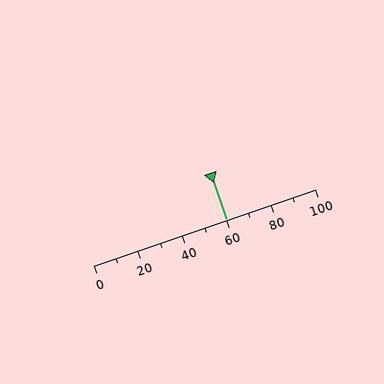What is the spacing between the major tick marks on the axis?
The major ticks are spaced 20 apart.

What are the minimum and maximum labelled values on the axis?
The axis runs from 0 to 100.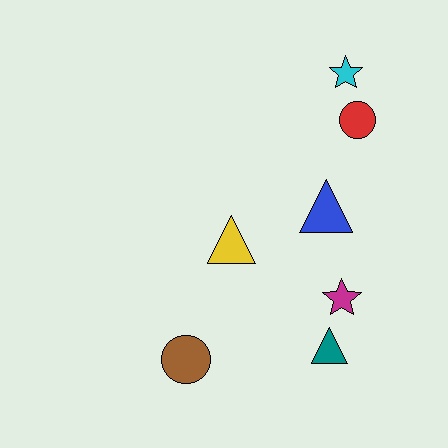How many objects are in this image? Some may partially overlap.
There are 7 objects.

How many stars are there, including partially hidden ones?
There are 2 stars.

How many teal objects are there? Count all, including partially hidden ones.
There is 1 teal object.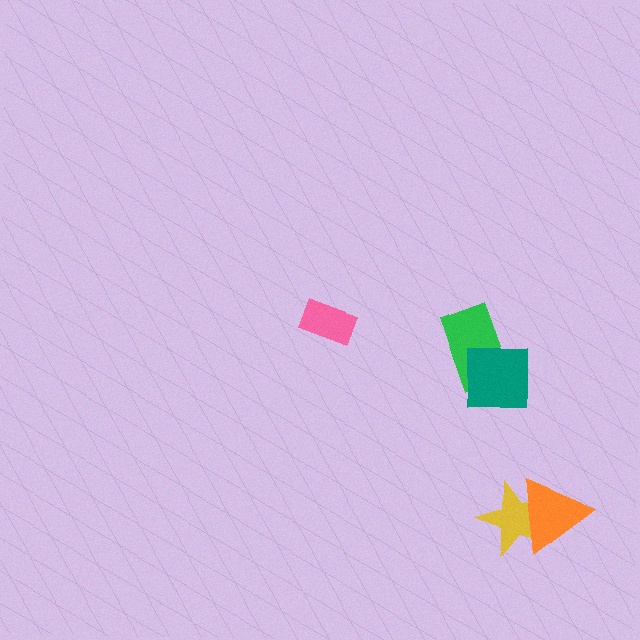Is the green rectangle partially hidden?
Yes, it is partially covered by another shape.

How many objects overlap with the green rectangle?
1 object overlaps with the green rectangle.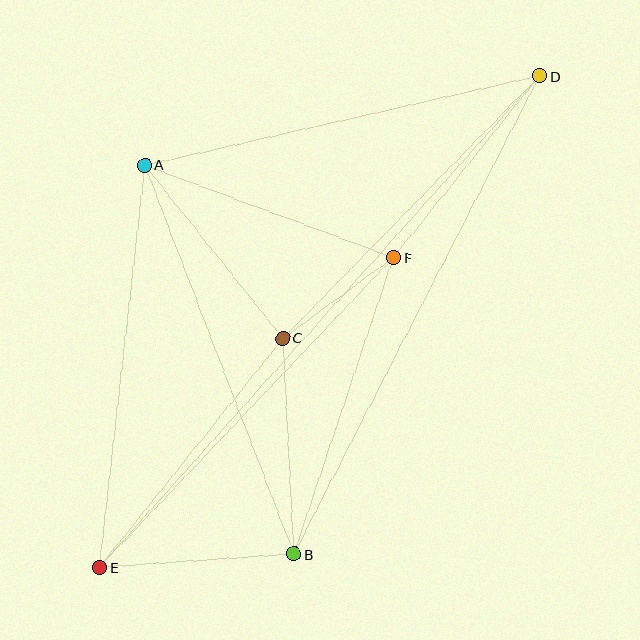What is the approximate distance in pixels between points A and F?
The distance between A and F is approximately 266 pixels.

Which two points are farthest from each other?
Points D and E are farthest from each other.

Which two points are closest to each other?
Points C and F are closest to each other.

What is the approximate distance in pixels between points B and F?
The distance between B and F is approximately 313 pixels.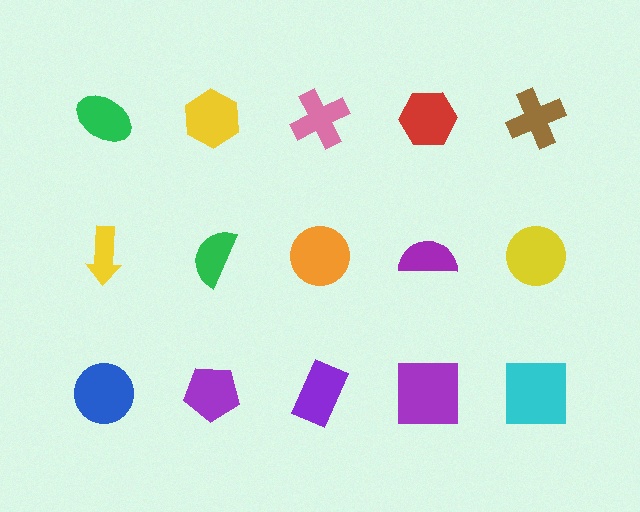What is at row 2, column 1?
A yellow arrow.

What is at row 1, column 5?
A brown cross.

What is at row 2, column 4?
A purple semicircle.